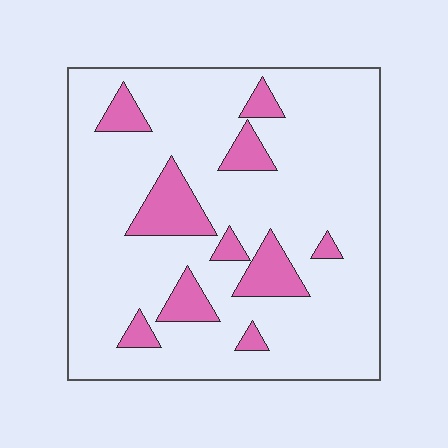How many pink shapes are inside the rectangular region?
10.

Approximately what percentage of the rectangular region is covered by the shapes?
Approximately 15%.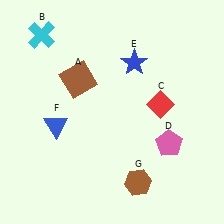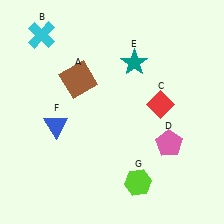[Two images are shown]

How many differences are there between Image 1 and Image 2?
There are 2 differences between the two images.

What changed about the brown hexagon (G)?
In Image 1, G is brown. In Image 2, it changed to lime.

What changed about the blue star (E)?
In Image 1, E is blue. In Image 2, it changed to teal.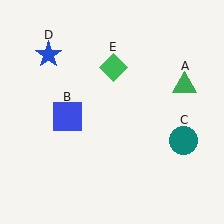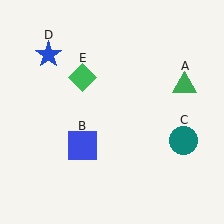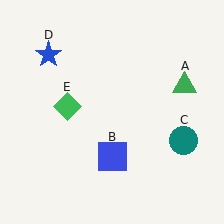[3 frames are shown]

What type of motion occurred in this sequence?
The blue square (object B), green diamond (object E) rotated counterclockwise around the center of the scene.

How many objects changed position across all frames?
2 objects changed position: blue square (object B), green diamond (object E).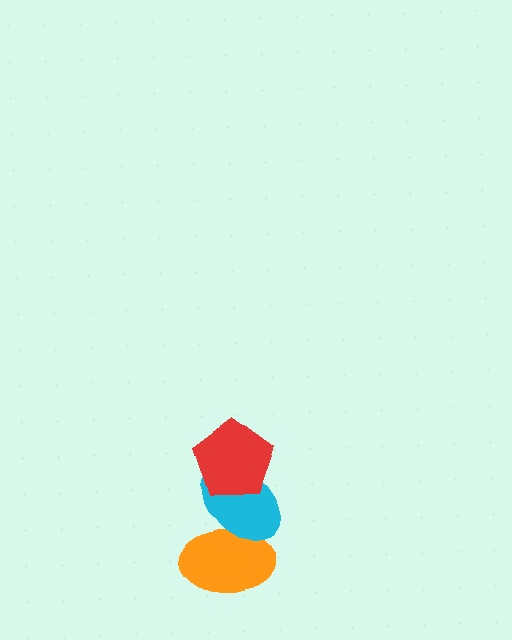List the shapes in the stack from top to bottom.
From top to bottom: the red pentagon, the cyan ellipse, the orange ellipse.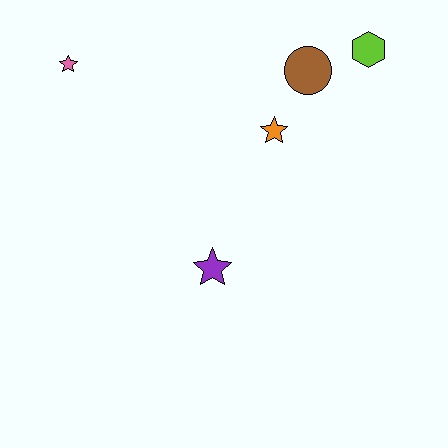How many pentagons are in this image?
There are no pentagons.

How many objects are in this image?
There are 5 objects.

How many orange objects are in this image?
There is 1 orange object.